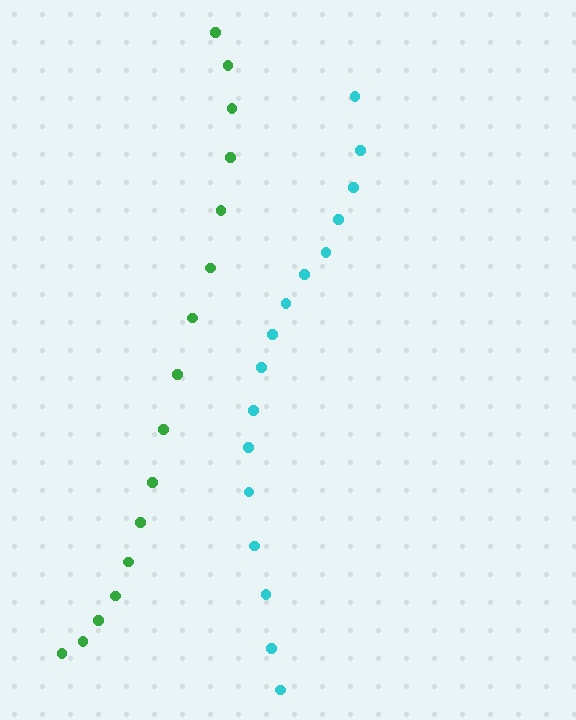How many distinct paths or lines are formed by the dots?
There are 2 distinct paths.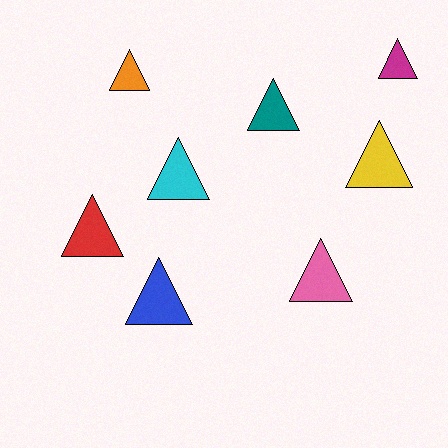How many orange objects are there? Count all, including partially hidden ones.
There is 1 orange object.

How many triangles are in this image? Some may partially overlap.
There are 8 triangles.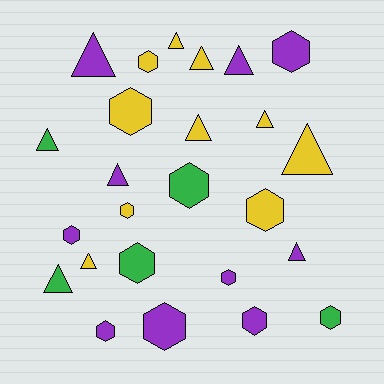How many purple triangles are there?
There are 4 purple triangles.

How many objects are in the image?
There are 25 objects.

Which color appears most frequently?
Yellow, with 10 objects.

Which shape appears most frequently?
Hexagon, with 13 objects.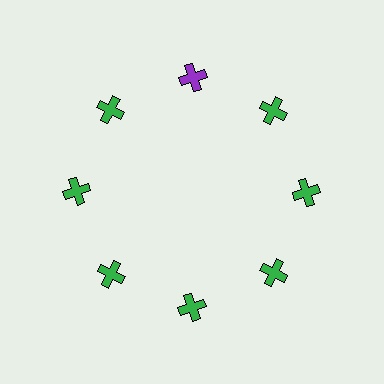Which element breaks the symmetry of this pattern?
The purple cross at roughly the 12 o'clock position breaks the symmetry. All other shapes are green crosses.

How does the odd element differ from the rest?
It has a different color: purple instead of green.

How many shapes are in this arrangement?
There are 8 shapes arranged in a ring pattern.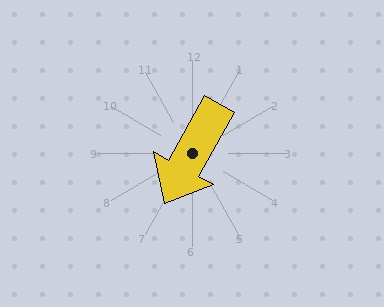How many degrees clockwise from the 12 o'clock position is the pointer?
Approximately 209 degrees.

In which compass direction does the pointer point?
Southwest.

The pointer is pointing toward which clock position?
Roughly 7 o'clock.